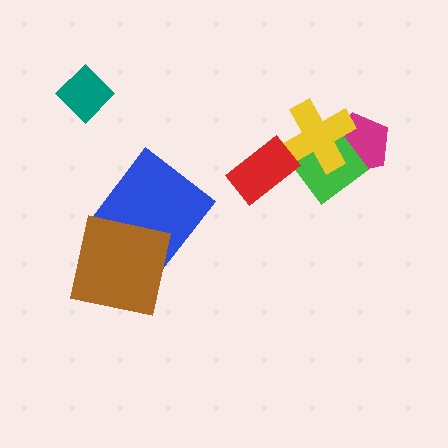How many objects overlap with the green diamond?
3 objects overlap with the green diamond.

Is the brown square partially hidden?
No, no other shape covers it.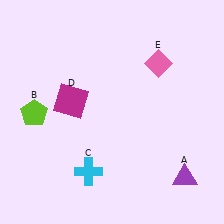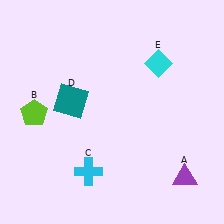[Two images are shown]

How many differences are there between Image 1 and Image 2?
There are 2 differences between the two images.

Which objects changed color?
D changed from magenta to teal. E changed from pink to cyan.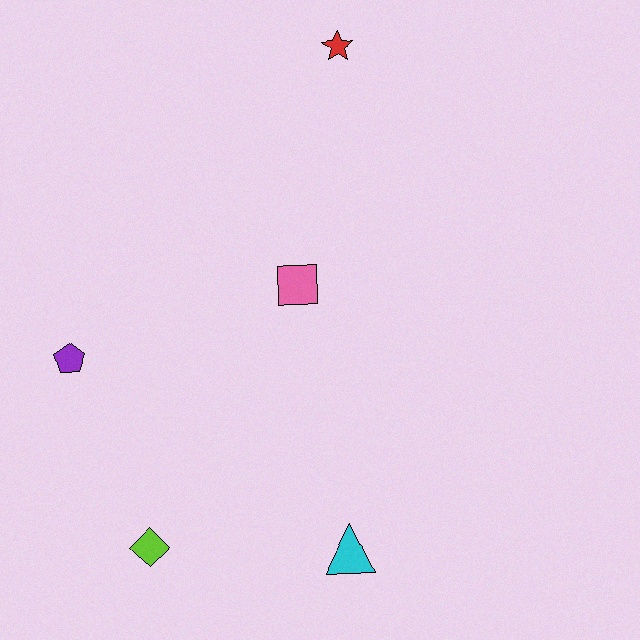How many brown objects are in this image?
There are no brown objects.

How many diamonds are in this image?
There is 1 diamond.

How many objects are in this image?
There are 5 objects.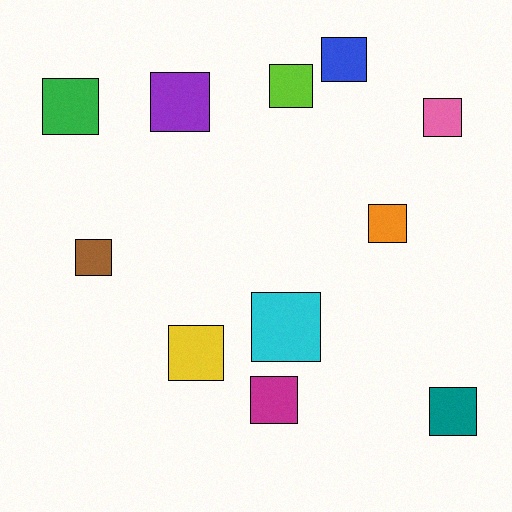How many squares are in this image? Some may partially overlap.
There are 11 squares.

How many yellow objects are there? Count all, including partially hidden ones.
There is 1 yellow object.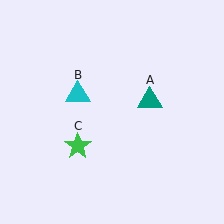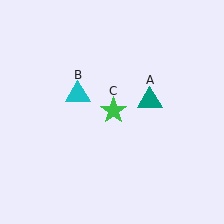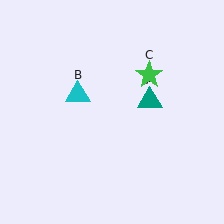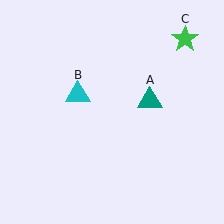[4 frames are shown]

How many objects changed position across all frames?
1 object changed position: green star (object C).